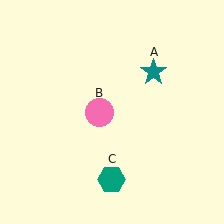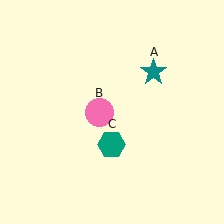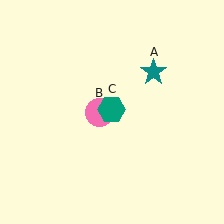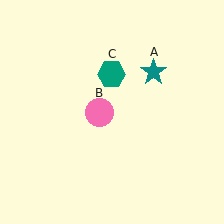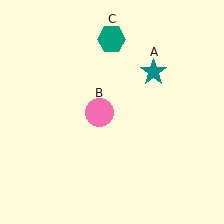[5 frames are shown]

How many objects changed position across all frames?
1 object changed position: teal hexagon (object C).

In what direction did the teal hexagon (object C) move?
The teal hexagon (object C) moved up.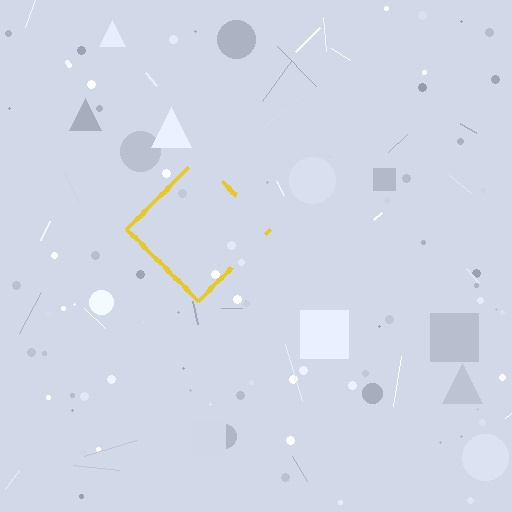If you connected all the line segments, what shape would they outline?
They would outline a diamond.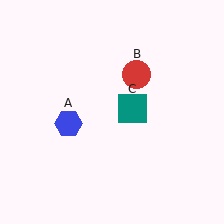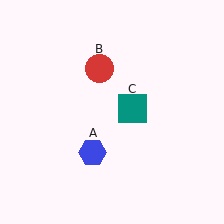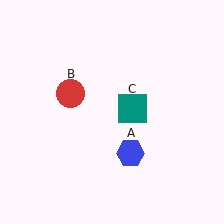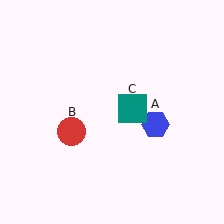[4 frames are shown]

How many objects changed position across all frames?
2 objects changed position: blue hexagon (object A), red circle (object B).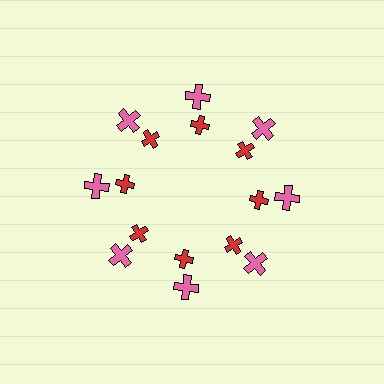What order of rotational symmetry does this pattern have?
This pattern has 8-fold rotational symmetry.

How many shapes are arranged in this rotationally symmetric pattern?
There are 16 shapes, arranged in 8 groups of 2.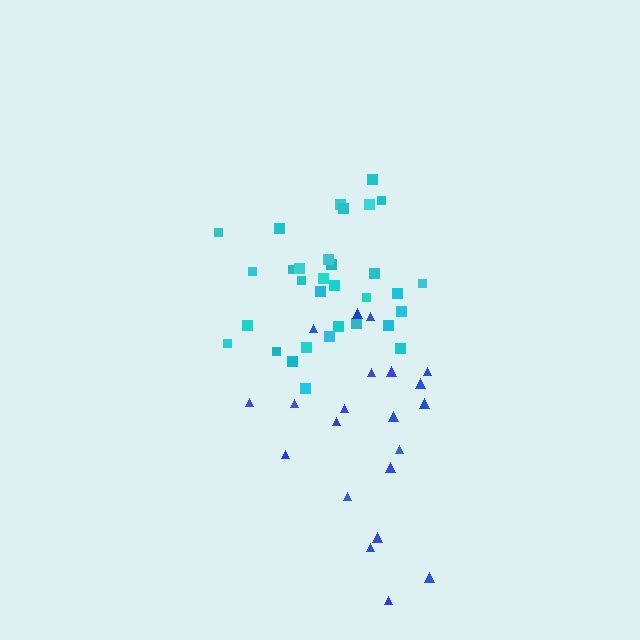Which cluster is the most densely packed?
Cyan.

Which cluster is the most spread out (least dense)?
Blue.